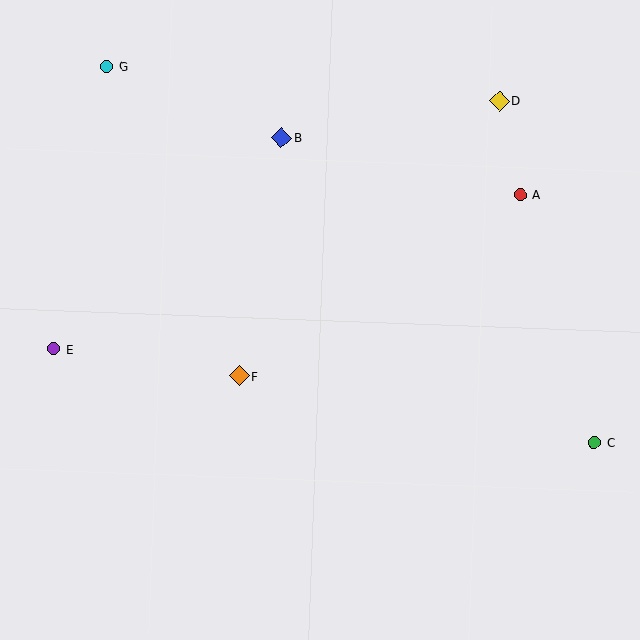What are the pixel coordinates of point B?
Point B is at (282, 138).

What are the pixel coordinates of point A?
Point A is at (520, 194).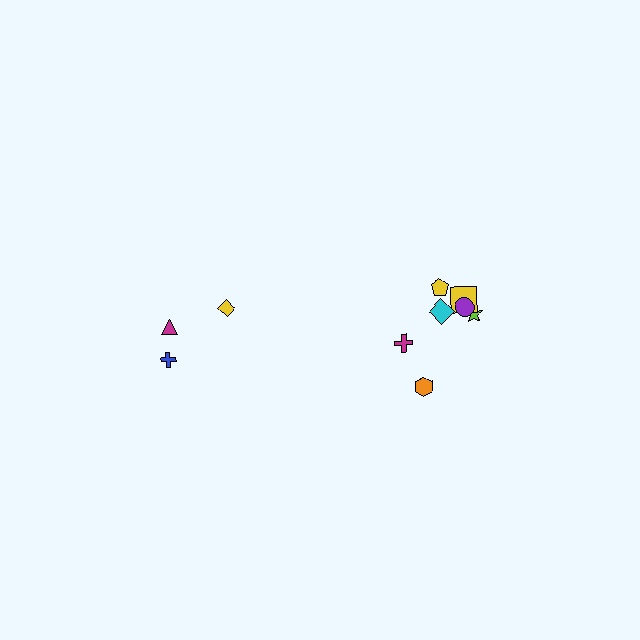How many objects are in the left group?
There are 3 objects.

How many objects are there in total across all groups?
There are 10 objects.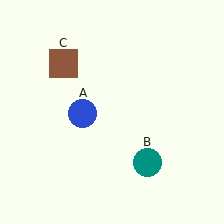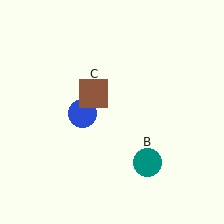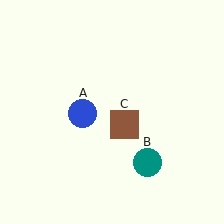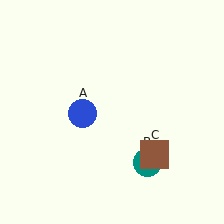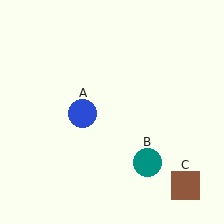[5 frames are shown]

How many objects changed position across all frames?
1 object changed position: brown square (object C).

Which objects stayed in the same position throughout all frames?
Blue circle (object A) and teal circle (object B) remained stationary.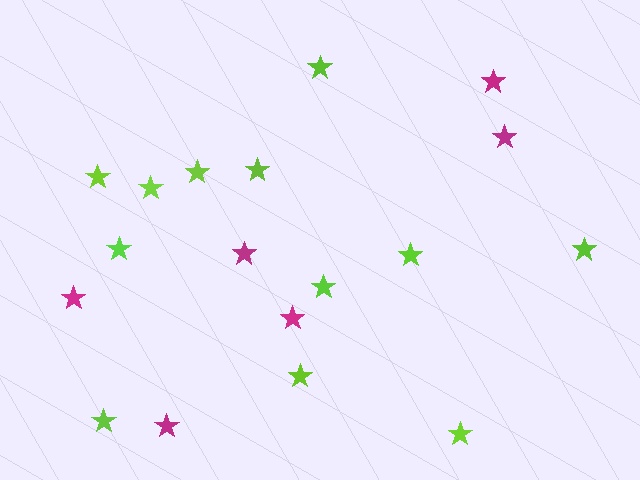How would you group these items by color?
There are 2 groups: one group of lime stars (12) and one group of magenta stars (6).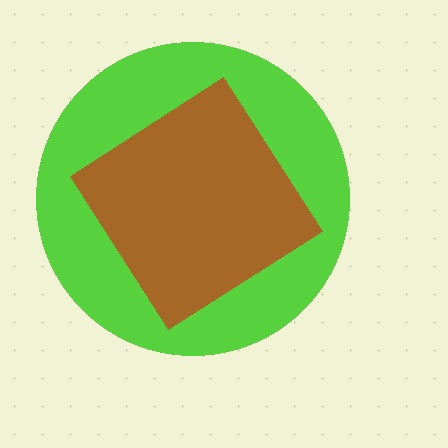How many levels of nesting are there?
2.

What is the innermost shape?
The brown diamond.